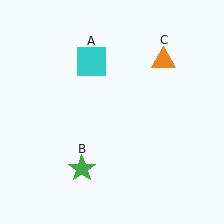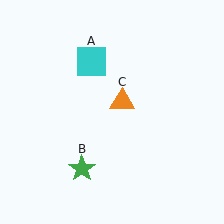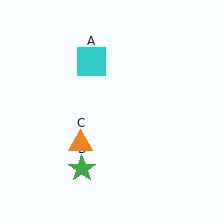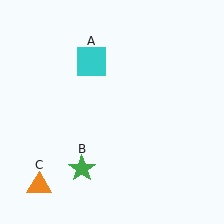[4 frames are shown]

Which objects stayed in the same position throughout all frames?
Cyan square (object A) and green star (object B) remained stationary.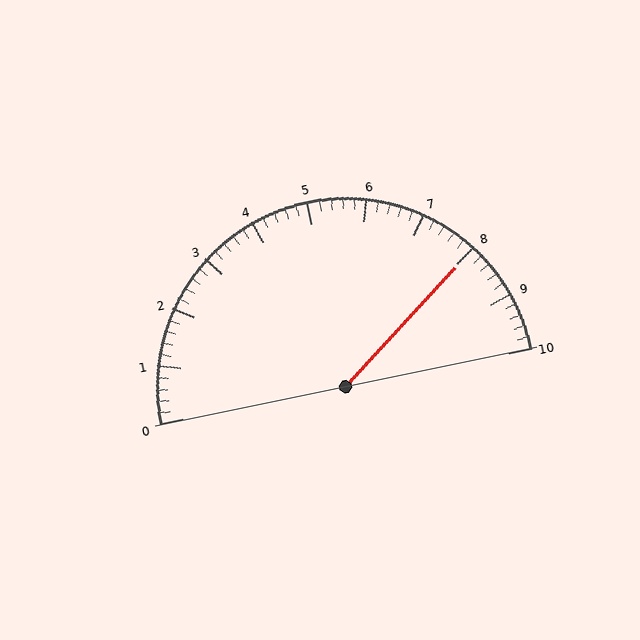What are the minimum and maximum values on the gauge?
The gauge ranges from 0 to 10.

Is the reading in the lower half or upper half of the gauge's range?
The reading is in the upper half of the range (0 to 10).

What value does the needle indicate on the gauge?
The needle indicates approximately 8.0.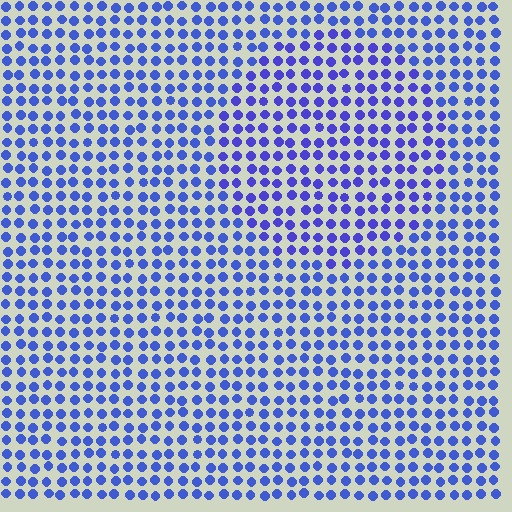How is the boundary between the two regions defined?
The boundary is defined purely by a slight shift in hue (about 16 degrees). Spacing, size, and orientation are identical on both sides.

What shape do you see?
I see a circle.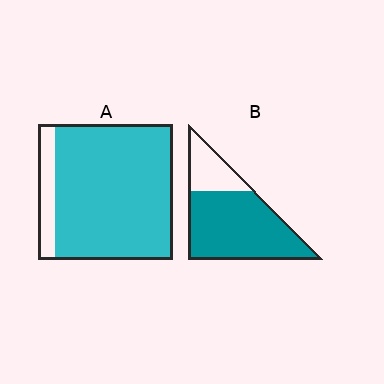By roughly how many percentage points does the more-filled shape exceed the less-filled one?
By roughly 10 percentage points (A over B).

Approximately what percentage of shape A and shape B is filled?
A is approximately 85% and B is approximately 75%.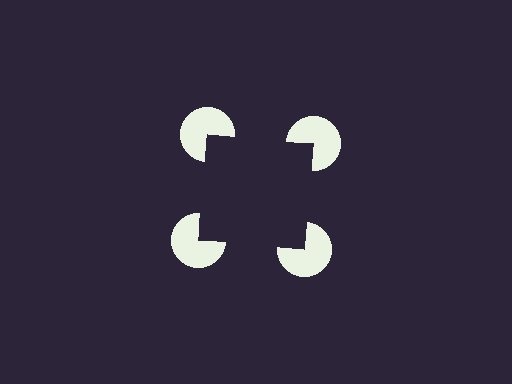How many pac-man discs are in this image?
There are 4 — one at each vertex of the illusory square.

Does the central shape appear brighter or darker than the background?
It typically appears slightly darker than the background, even though no actual brightness change is drawn.